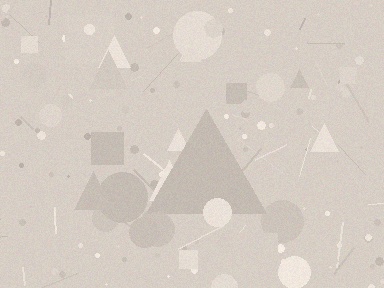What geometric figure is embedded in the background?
A triangle is embedded in the background.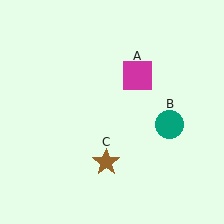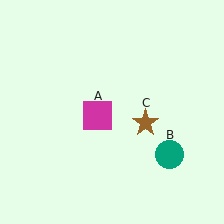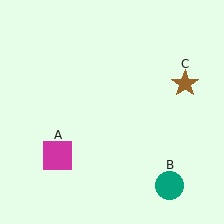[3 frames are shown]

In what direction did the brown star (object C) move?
The brown star (object C) moved up and to the right.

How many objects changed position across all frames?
3 objects changed position: magenta square (object A), teal circle (object B), brown star (object C).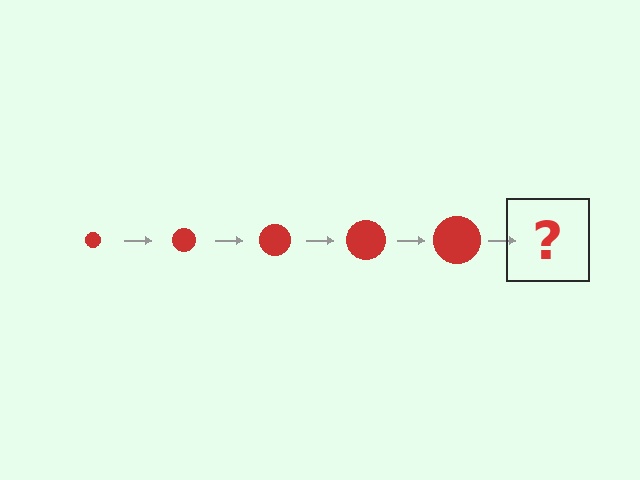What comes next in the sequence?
The next element should be a red circle, larger than the previous one.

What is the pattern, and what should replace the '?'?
The pattern is that the circle gets progressively larger each step. The '?' should be a red circle, larger than the previous one.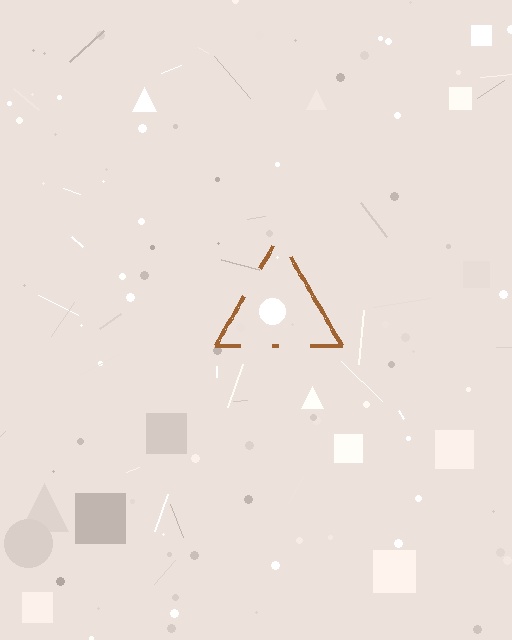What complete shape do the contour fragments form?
The contour fragments form a triangle.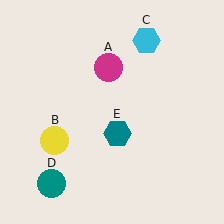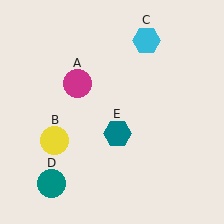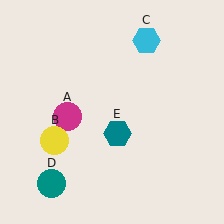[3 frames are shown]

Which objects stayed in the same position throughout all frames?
Yellow circle (object B) and cyan hexagon (object C) and teal circle (object D) and teal hexagon (object E) remained stationary.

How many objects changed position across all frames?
1 object changed position: magenta circle (object A).